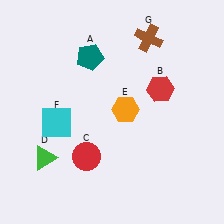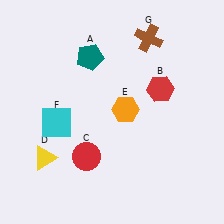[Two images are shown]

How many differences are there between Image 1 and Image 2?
There is 1 difference between the two images.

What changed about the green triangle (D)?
In Image 1, D is green. In Image 2, it changed to yellow.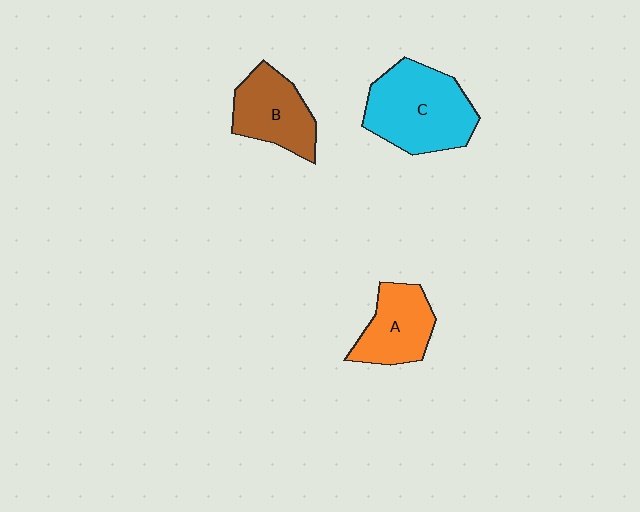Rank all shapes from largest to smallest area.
From largest to smallest: C (cyan), B (brown), A (orange).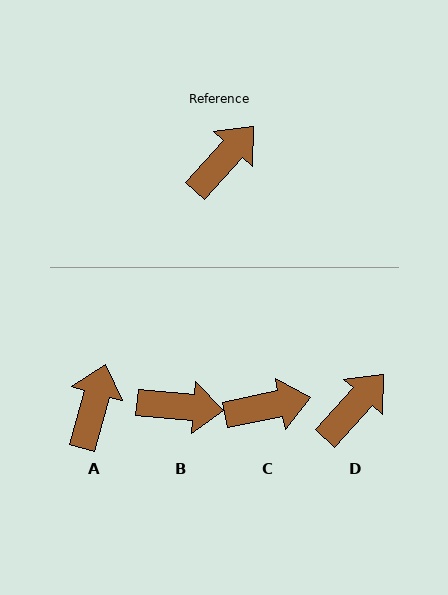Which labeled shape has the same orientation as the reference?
D.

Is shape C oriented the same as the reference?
No, it is off by about 36 degrees.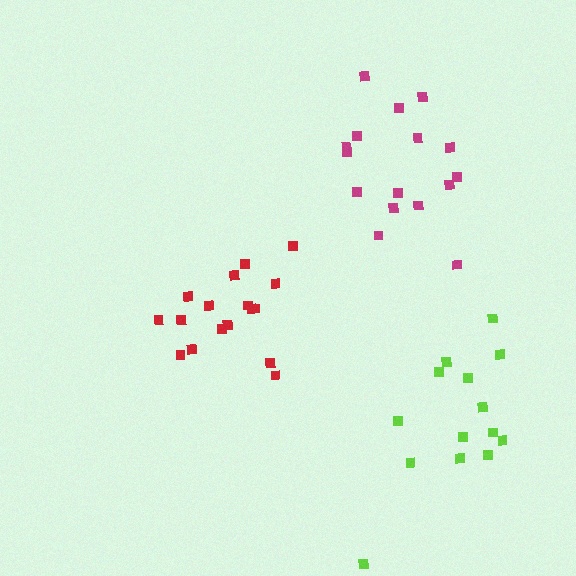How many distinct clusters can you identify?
There are 3 distinct clusters.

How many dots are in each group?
Group 1: 16 dots, Group 2: 14 dots, Group 3: 17 dots (47 total).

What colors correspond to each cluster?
The clusters are colored: magenta, lime, red.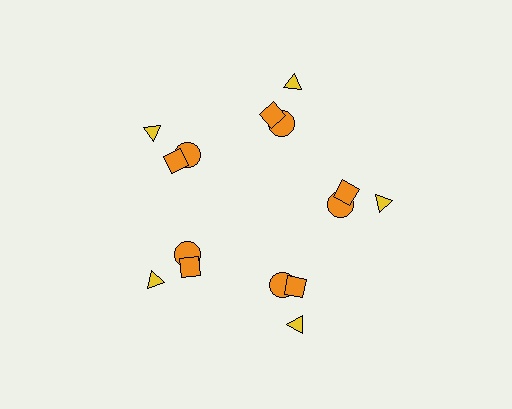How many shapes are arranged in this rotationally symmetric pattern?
There are 15 shapes, arranged in 5 groups of 3.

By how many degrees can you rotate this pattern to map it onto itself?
The pattern maps onto itself every 72 degrees of rotation.